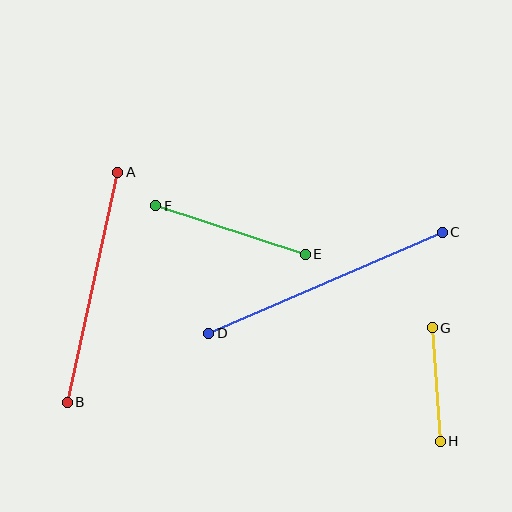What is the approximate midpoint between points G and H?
The midpoint is at approximately (436, 384) pixels.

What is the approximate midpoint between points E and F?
The midpoint is at approximately (230, 230) pixels.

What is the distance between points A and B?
The distance is approximately 236 pixels.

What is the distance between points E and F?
The distance is approximately 157 pixels.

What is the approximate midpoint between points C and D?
The midpoint is at approximately (326, 283) pixels.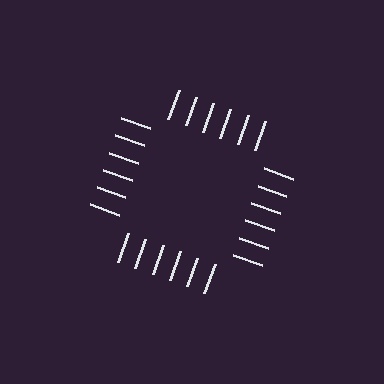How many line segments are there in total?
24 — 6 along each of the 4 edges.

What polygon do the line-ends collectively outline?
An illusory square — the line segments terminate on its edges but no continuous stroke is drawn.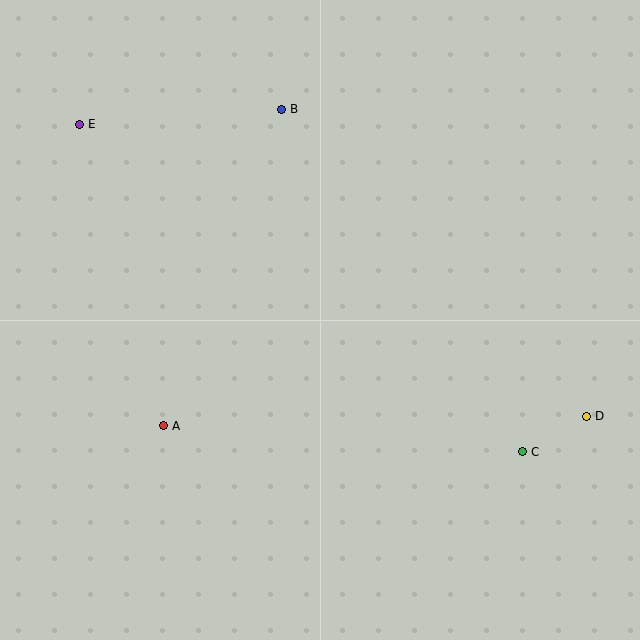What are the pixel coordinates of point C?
Point C is at (523, 452).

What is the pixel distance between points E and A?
The distance between E and A is 313 pixels.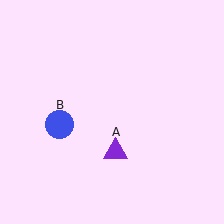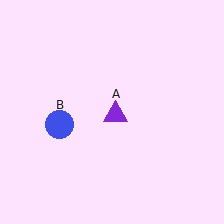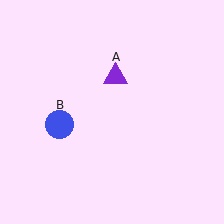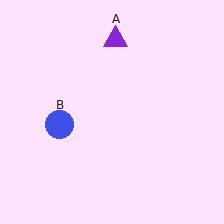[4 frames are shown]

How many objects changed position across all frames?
1 object changed position: purple triangle (object A).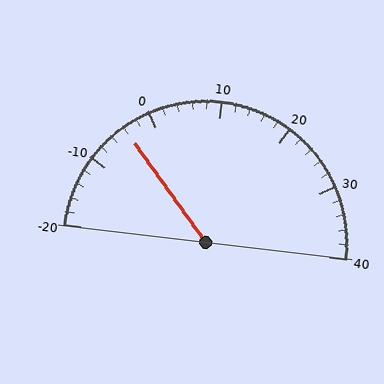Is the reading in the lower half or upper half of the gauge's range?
The reading is in the lower half of the range (-20 to 40).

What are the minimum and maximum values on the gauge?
The gauge ranges from -20 to 40.